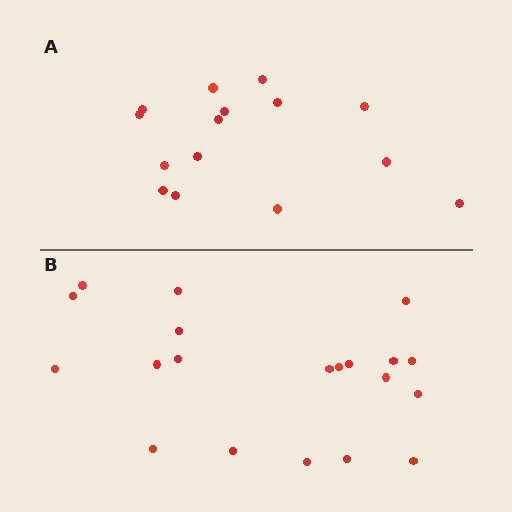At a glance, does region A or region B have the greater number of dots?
Region B (the bottom region) has more dots.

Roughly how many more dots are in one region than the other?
Region B has about 5 more dots than region A.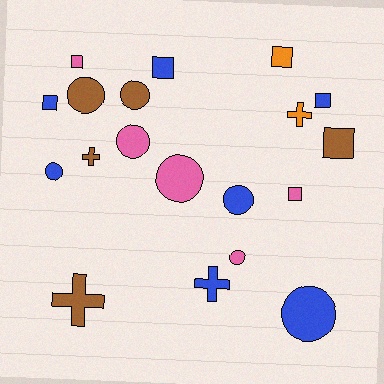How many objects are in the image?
There are 19 objects.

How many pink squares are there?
There are 2 pink squares.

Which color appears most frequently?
Blue, with 7 objects.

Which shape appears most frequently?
Circle, with 8 objects.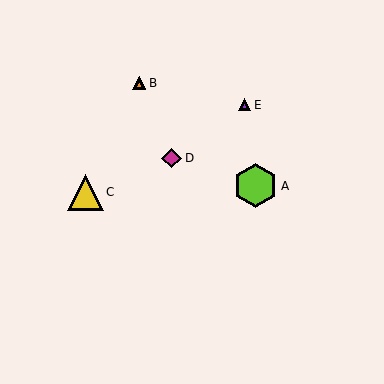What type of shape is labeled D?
Shape D is a magenta diamond.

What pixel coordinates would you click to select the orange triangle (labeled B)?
Click at (139, 83) to select the orange triangle B.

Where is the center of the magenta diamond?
The center of the magenta diamond is at (172, 158).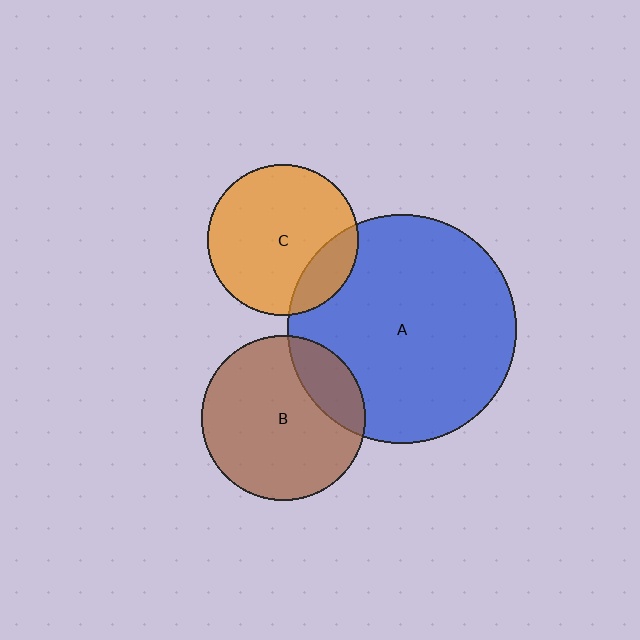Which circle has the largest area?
Circle A (blue).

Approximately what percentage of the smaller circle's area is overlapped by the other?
Approximately 20%.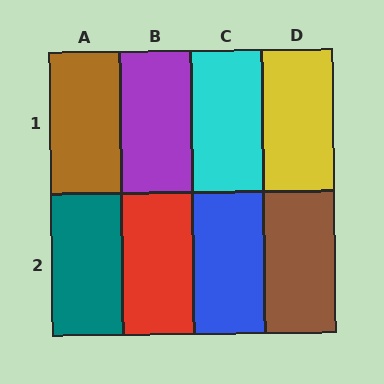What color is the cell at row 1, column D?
Yellow.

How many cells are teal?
1 cell is teal.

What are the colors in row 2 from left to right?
Teal, red, blue, brown.